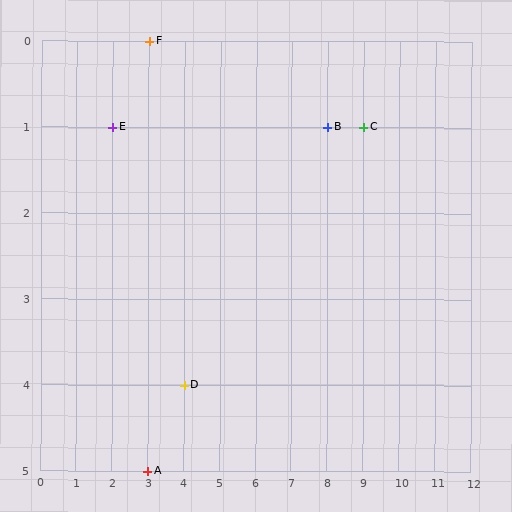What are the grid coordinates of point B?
Point B is at grid coordinates (8, 1).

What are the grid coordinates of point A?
Point A is at grid coordinates (3, 5).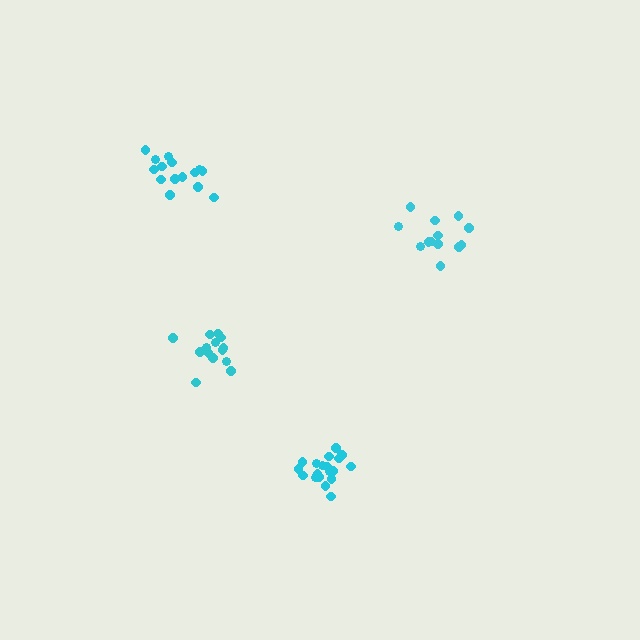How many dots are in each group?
Group 1: 19 dots, Group 2: 13 dots, Group 3: 14 dots, Group 4: 15 dots (61 total).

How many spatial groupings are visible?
There are 4 spatial groupings.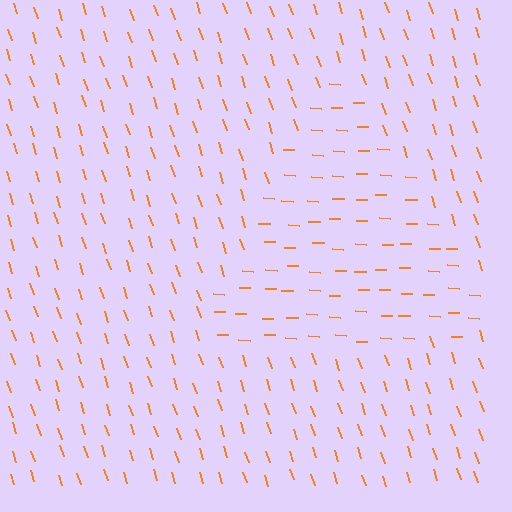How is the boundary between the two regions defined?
The boundary is defined purely by a change in line orientation (approximately 69 degrees difference). All lines are the same color and thickness.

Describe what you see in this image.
The image is filled with small orange line segments. A triangle region in the image has lines oriented differently from the surrounding lines, creating a visible texture boundary.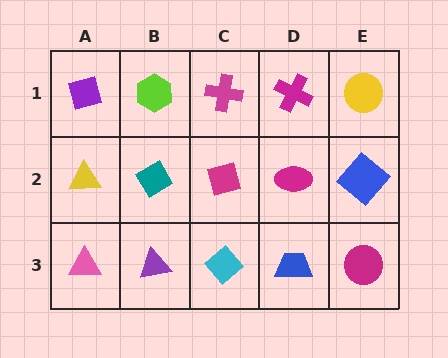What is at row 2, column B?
A teal diamond.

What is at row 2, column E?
A blue diamond.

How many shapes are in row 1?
5 shapes.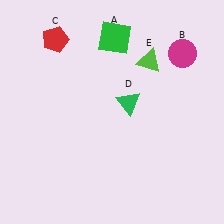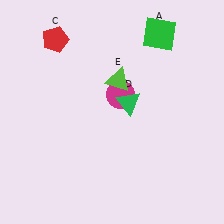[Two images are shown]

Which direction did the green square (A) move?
The green square (A) moved right.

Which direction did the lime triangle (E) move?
The lime triangle (E) moved left.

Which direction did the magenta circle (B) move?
The magenta circle (B) moved left.